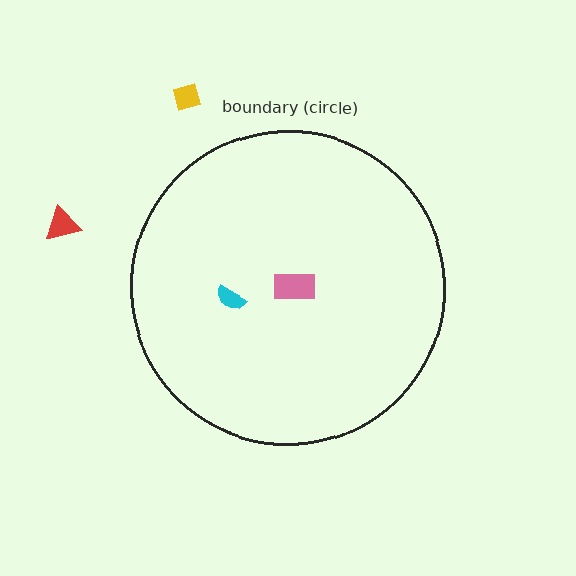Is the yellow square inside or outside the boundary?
Outside.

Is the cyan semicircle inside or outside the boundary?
Inside.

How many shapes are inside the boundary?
2 inside, 2 outside.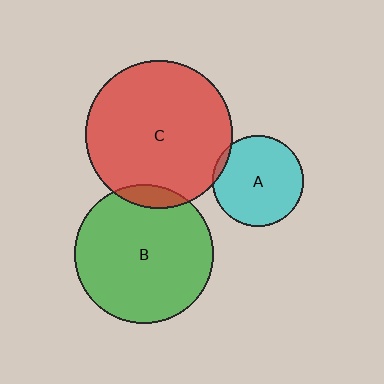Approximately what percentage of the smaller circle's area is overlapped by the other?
Approximately 10%.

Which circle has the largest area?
Circle C (red).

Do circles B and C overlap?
Yes.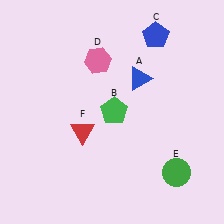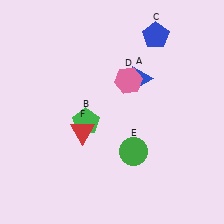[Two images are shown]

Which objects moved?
The objects that moved are: the green pentagon (B), the pink hexagon (D), the green circle (E).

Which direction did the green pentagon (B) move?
The green pentagon (B) moved left.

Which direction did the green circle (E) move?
The green circle (E) moved left.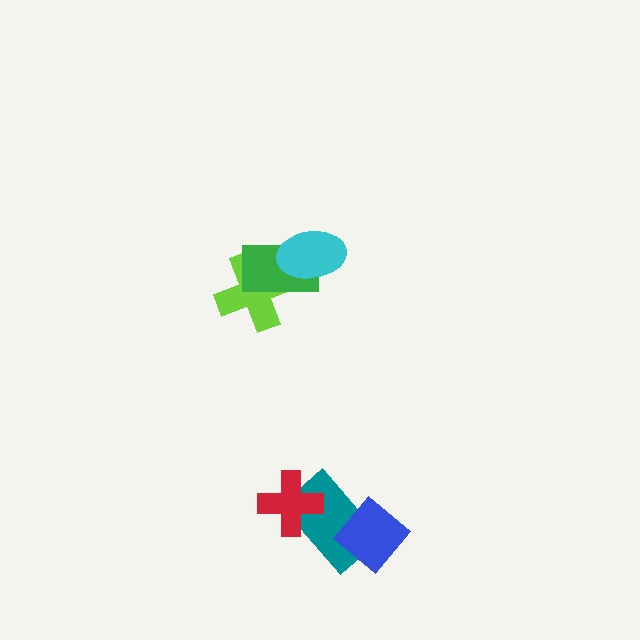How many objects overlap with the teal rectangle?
2 objects overlap with the teal rectangle.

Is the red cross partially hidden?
No, no other shape covers it.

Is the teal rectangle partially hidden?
Yes, it is partially covered by another shape.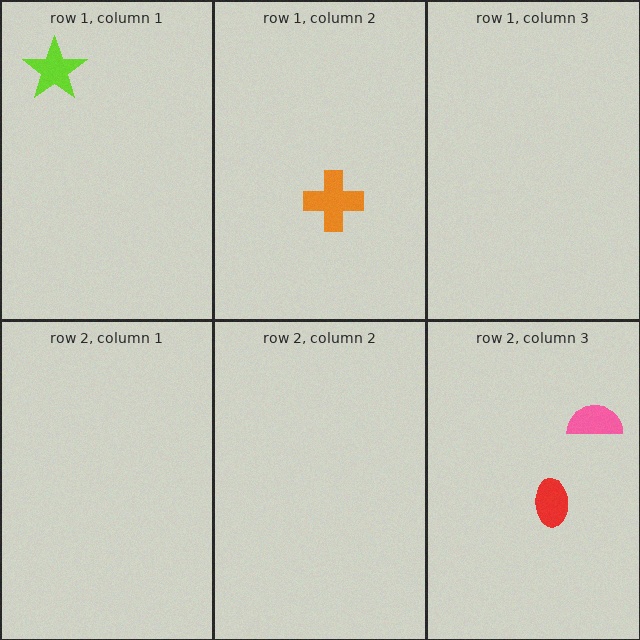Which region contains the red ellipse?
The row 2, column 3 region.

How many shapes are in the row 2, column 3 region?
2.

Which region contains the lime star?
The row 1, column 1 region.